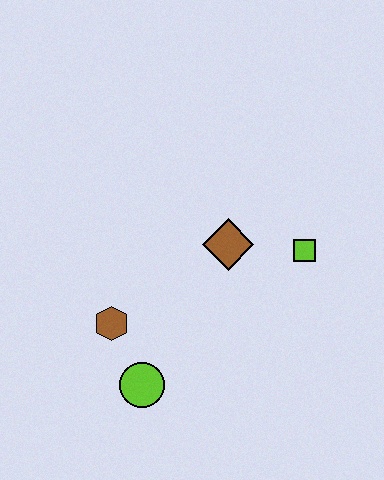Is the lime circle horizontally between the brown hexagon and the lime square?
Yes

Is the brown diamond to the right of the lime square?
No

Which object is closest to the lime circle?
The brown hexagon is closest to the lime circle.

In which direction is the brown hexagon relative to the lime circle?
The brown hexagon is above the lime circle.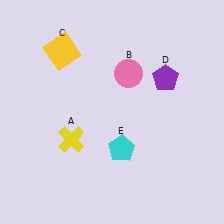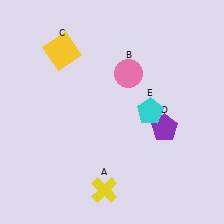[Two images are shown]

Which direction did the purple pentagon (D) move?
The purple pentagon (D) moved down.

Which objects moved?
The objects that moved are: the yellow cross (A), the purple pentagon (D), the cyan pentagon (E).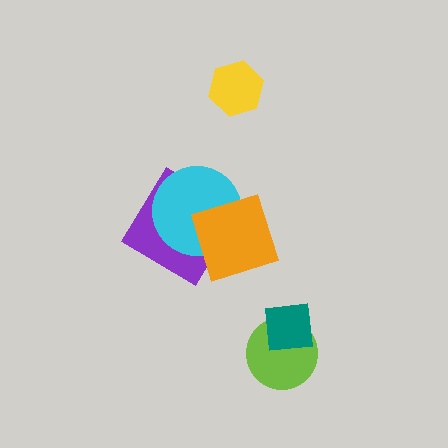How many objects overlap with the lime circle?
1 object overlaps with the lime circle.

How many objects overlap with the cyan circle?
2 objects overlap with the cyan circle.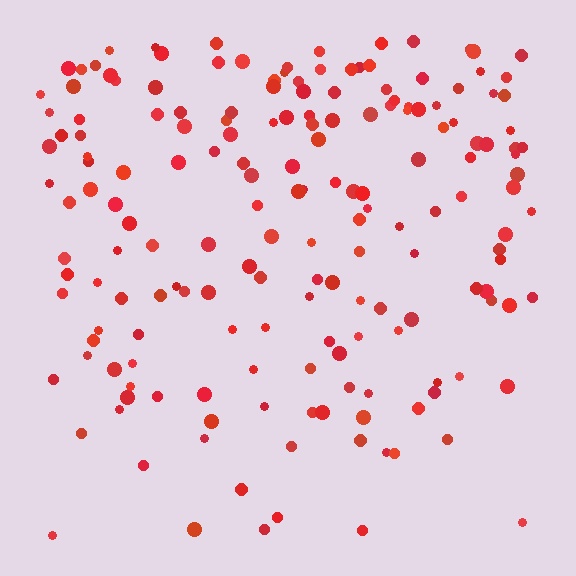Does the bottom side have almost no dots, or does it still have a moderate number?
Still a moderate number, just noticeably fewer than the top.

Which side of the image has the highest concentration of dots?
The top.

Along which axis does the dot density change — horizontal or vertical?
Vertical.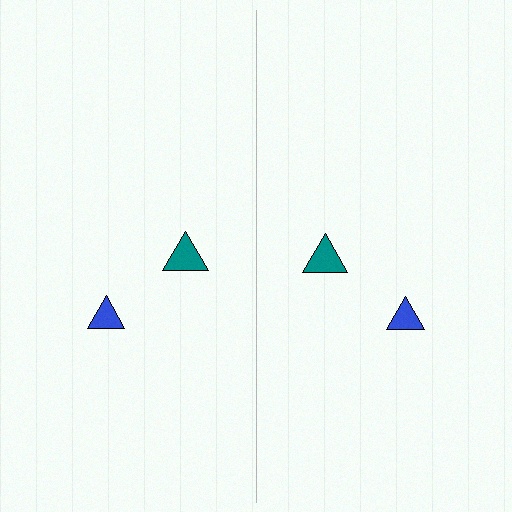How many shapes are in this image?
There are 4 shapes in this image.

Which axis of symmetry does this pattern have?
The pattern has a vertical axis of symmetry running through the center of the image.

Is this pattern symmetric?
Yes, this pattern has bilateral (reflection) symmetry.